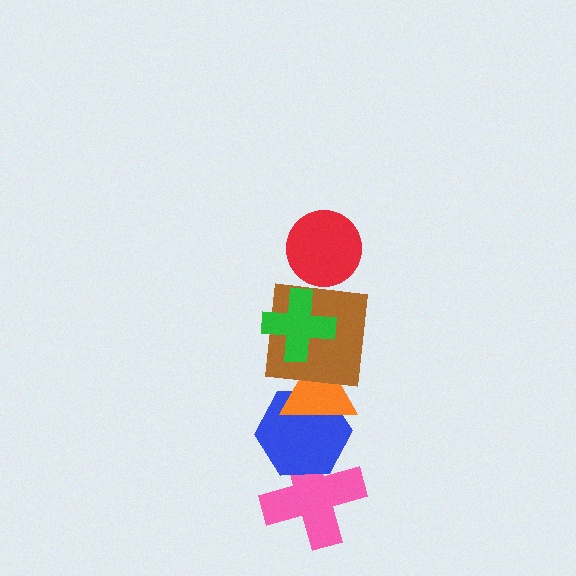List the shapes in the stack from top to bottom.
From top to bottom: the red circle, the green cross, the brown square, the orange triangle, the blue hexagon, the pink cross.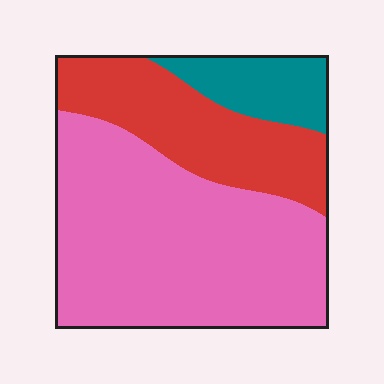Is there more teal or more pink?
Pink.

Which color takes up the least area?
Teal, at roughly 10%.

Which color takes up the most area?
Pink, at roughly 60%.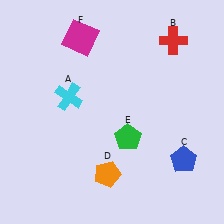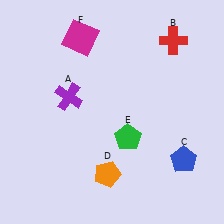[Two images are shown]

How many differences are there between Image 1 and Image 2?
There is 1 difference between the two images.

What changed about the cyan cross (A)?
In Image 1, A is cyan. In Image 2, it changed to purple.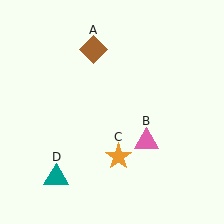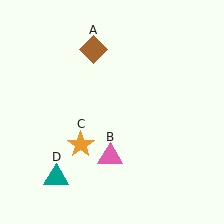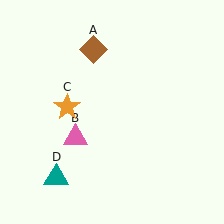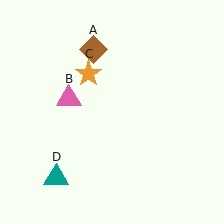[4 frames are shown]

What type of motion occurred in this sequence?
The pink triangle (object B), orange star (object C) rotated clockwise around the center of the scene.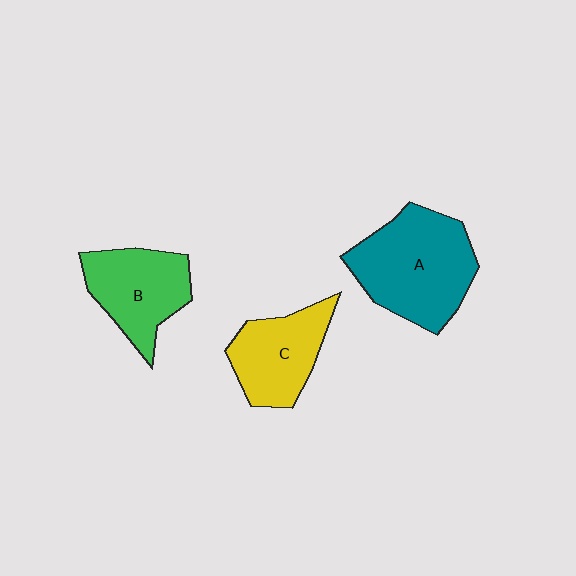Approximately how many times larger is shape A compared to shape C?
Approximately 1.5 times.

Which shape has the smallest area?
Shape C (yellow).